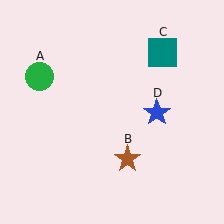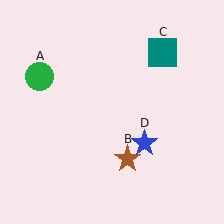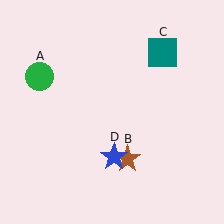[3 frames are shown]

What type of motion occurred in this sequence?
The blue star (object D) rotated clockwise around the center of the scene.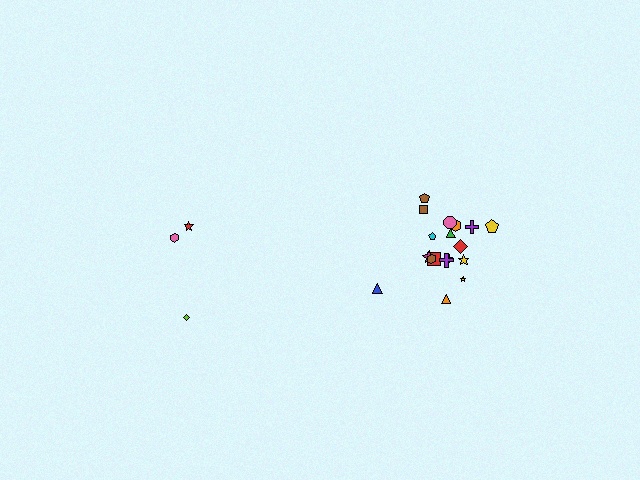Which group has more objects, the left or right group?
The right group.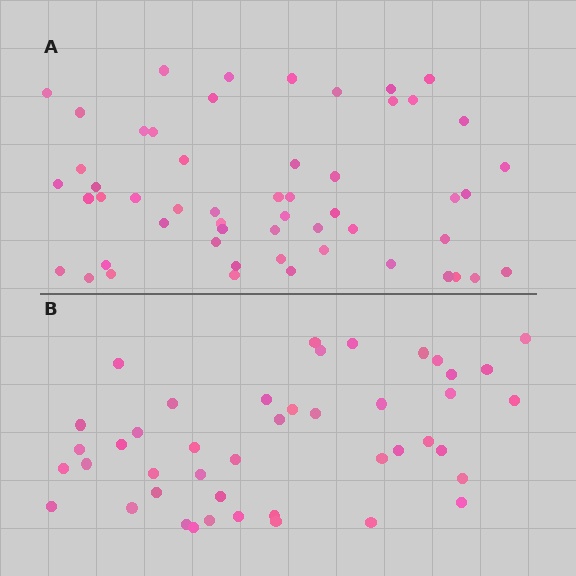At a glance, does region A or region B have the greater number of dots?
Region A (the top region) has more dots.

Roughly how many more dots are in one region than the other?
Region A has roughly 10 or so more dots than region B.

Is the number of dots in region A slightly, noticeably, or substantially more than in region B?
Region A has only slightly more — the two regions are fairly close. The ratio is roughly 1.2 to 1.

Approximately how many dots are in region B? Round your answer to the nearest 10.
About 40 dots. (The exact count is 44, which rounds to 40.)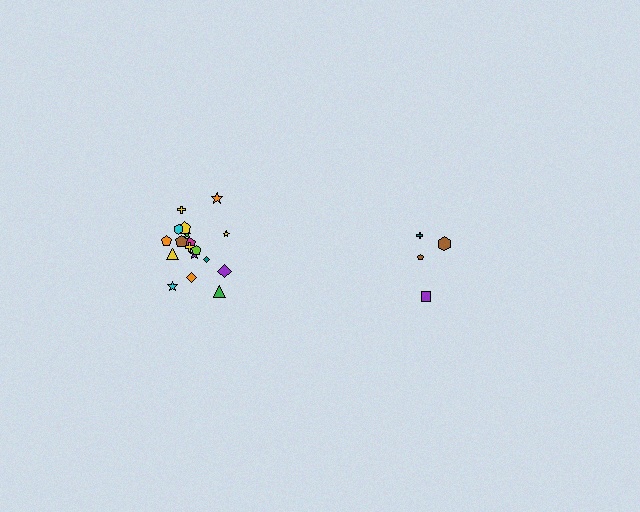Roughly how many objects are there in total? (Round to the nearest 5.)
Roughly 20 objects in total.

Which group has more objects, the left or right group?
The left group.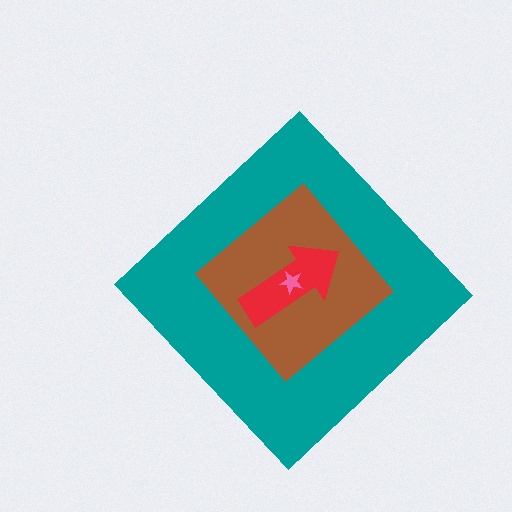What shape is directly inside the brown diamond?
The red arrow.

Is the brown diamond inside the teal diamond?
Yes.